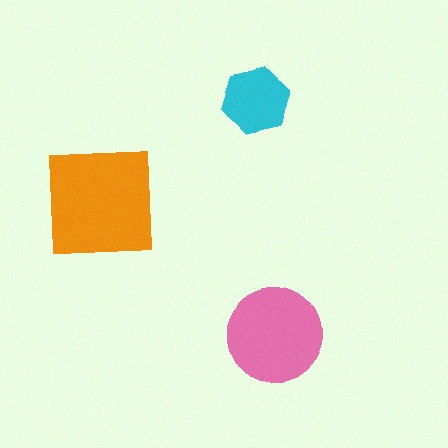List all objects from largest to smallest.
The orange square, the pink circle, the cyan hexagon.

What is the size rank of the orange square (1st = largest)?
1st.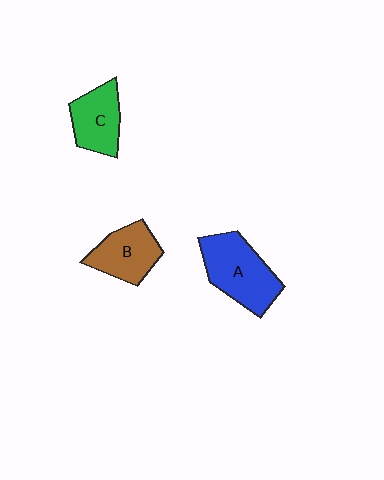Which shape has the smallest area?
Shape C (green).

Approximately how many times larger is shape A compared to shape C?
Approximately 1.4 times.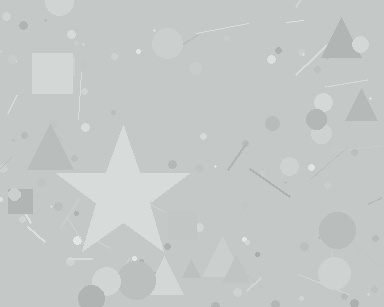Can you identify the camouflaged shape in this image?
The camouflaged shape is a star.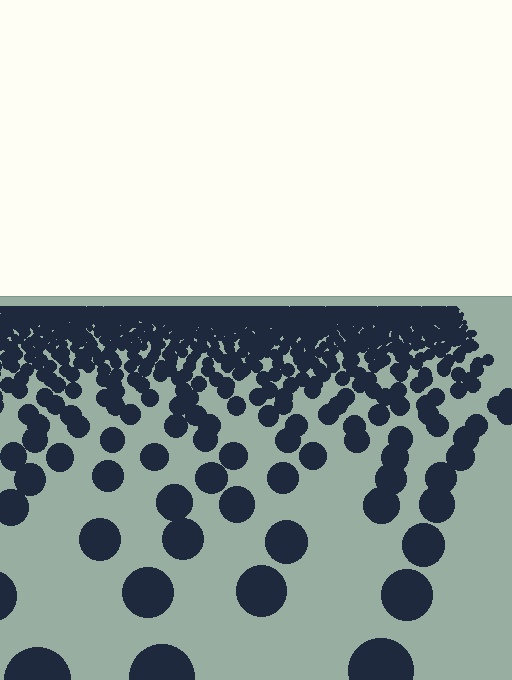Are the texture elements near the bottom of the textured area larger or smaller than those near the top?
Larger. Near the bottom, elements are closer to the viewer and appear at a bigger on-screen size.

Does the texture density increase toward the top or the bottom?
Density increases toward the top.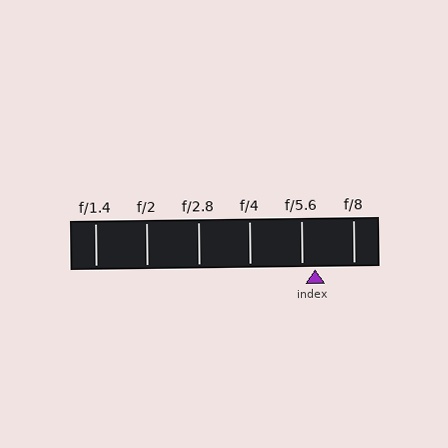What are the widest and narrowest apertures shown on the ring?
The widest aperture shown is f/1.4 and the narrowest is f/8.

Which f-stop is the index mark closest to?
The index mark is closest to f/5.6.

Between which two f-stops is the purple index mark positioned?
The index mark is between f/5.6 and f/8.